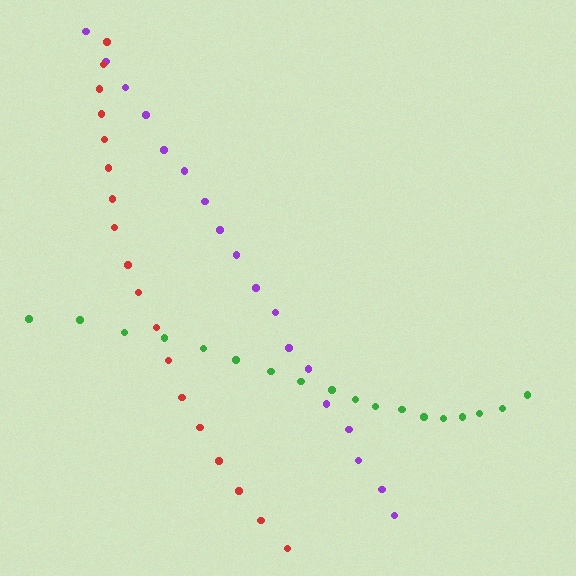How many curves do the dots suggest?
There are 3 distinct paths.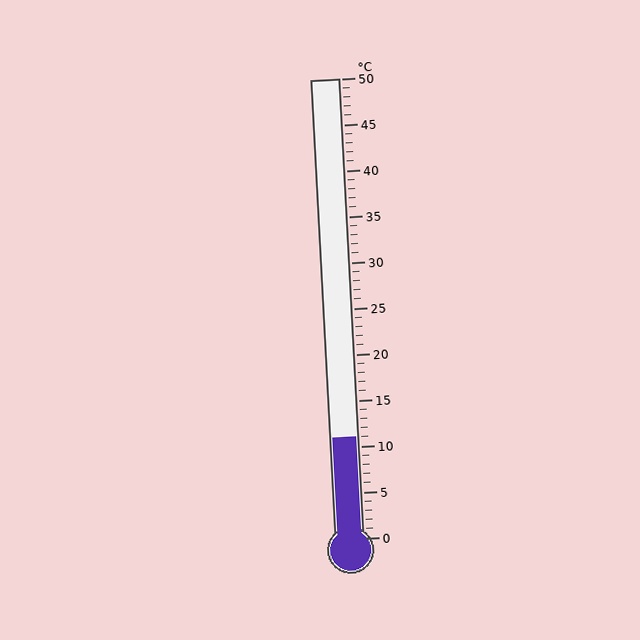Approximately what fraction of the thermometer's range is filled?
The thermometer is filled to approximately 20% of its range.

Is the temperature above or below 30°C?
The temperature is below 30°C.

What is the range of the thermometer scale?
The thermometer scale ranges from 0°C to 50°C.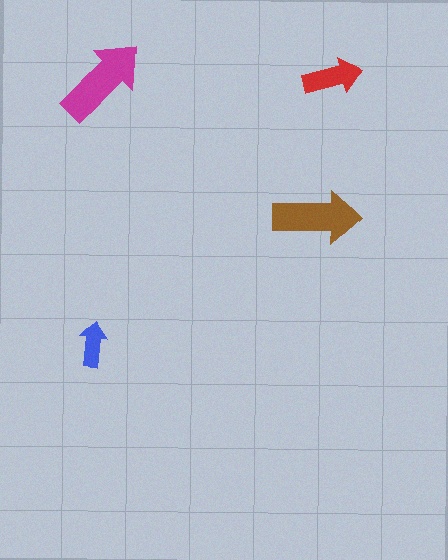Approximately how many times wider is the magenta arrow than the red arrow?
About 1.5 times wider.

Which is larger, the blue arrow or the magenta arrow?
The magenta one.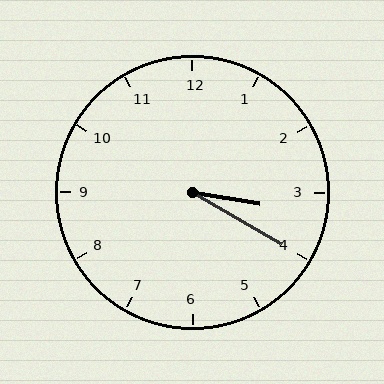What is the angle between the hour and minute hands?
Approximately 20 degrees.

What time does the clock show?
3:20.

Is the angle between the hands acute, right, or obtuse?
It is acute.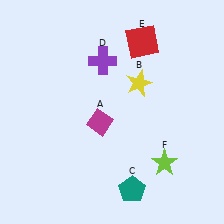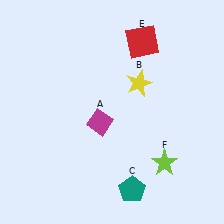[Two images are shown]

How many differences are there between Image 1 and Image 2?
There is 1 difference between the two images.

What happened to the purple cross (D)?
The purple cross (D) was removed in Image 2. It was in the top-left area of Image 1.